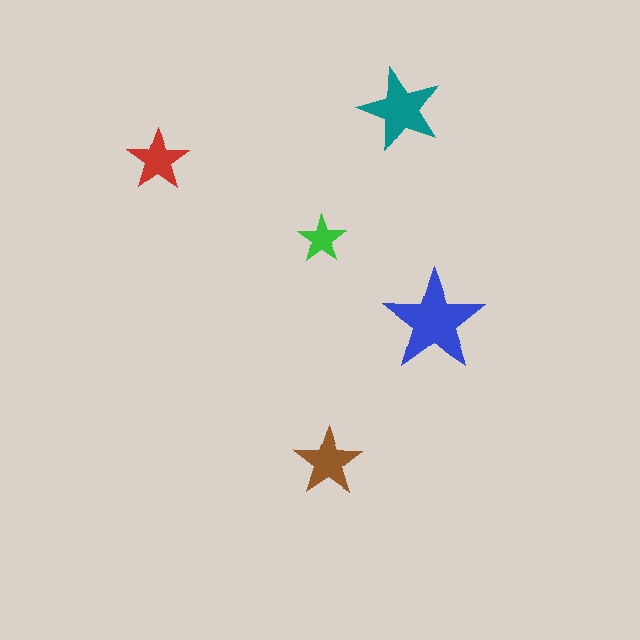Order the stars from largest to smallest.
the blue one, the teal one, the brown one, the red one, the green one.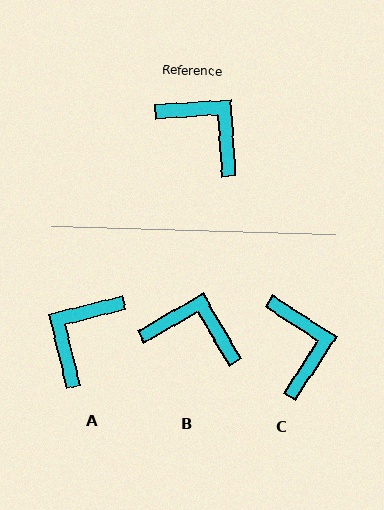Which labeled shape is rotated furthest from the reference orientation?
A, about 100 degrees away.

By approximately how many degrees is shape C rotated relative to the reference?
Approximately 37 degrees clockwise.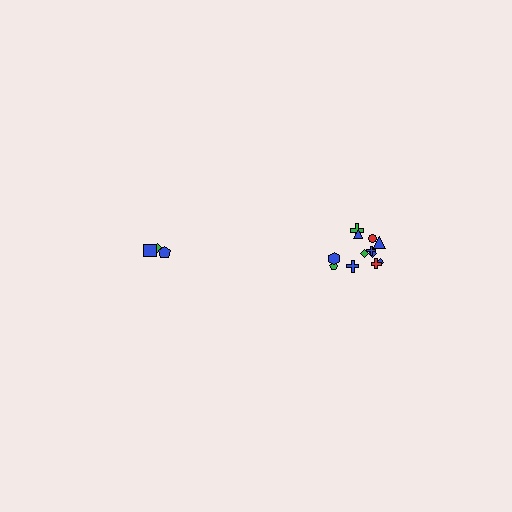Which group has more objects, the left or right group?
The right group.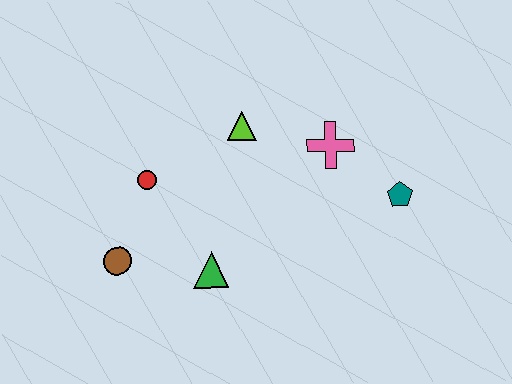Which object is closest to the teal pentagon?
The pink cross is closest to the teal pentagon.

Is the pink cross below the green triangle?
No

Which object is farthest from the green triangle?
The teal pentagon is farthest from the green triangle.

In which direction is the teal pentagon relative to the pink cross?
The teal pentagon is to the right of the pink cross.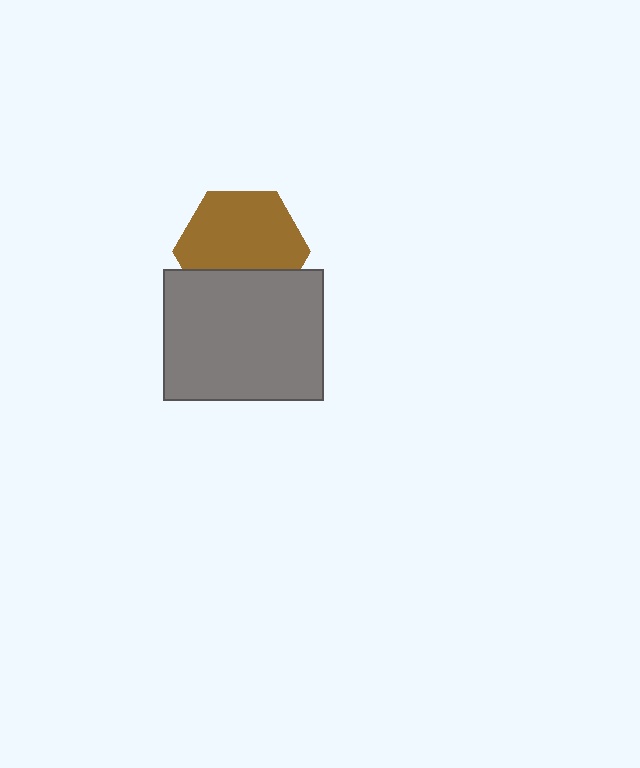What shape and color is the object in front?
The object in front is a gray rectangle.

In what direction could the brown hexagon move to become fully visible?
The brown hexagon could move up. That would shift it out from behind the gray rectangle entirely.